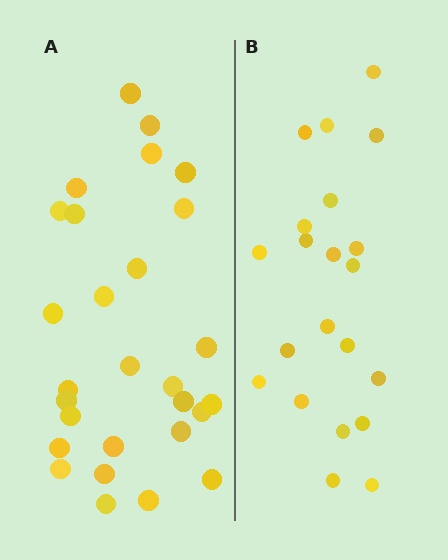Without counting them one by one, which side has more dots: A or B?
Region A (the left region) has more dots.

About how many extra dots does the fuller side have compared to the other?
Region A has roughly 8 or so more dots than region B.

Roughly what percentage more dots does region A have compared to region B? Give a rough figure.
About 35% more.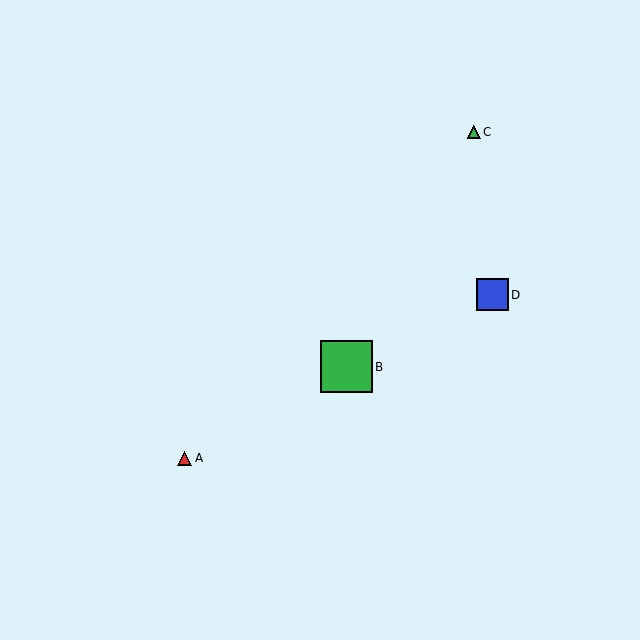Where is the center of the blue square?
The center of the blue square is at (493, 295).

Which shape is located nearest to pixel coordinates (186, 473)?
The red triangle (labeled A) at (185, 458) is nearest to that location.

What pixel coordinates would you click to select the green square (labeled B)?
Click at (346, 367) to select the green square B.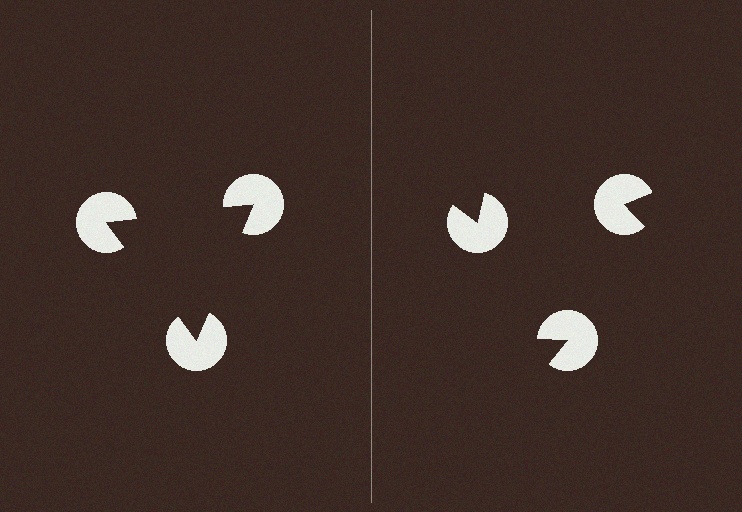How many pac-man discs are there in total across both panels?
6 — 3 on each side.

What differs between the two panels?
The pac-man discs are positioned identically on both sides; only the wedge orientations differ. On the left they align to a triangle; on the right they are misaligned.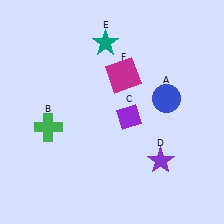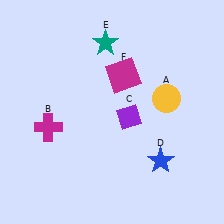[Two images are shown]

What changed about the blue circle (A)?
In Image 1, A is blue. In Image 2, it changed to yellow.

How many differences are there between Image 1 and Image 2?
There are 3 differences between the two images.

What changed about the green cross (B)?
In Image 1, B is green. In Image 2, it changed to magenta.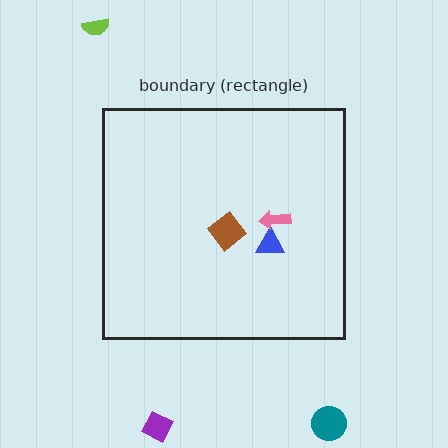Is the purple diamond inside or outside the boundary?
Outside.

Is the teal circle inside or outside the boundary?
Outside.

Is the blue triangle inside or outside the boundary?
Inside.